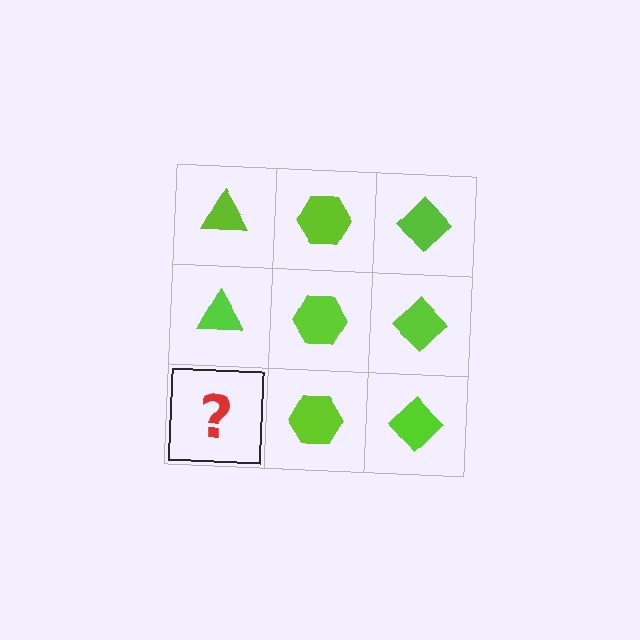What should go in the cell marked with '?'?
The missing cell should contain a lime triangle.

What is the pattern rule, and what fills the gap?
The rule is that each column has a consistent shape. The gap should be filled with a lime triangle.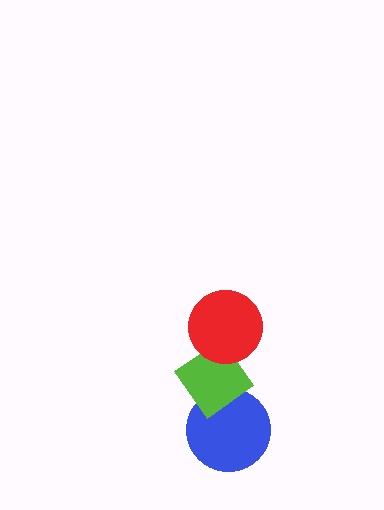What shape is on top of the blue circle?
The lime diamond is on top of the blue circle.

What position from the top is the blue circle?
The blue circle is 3rd from the top.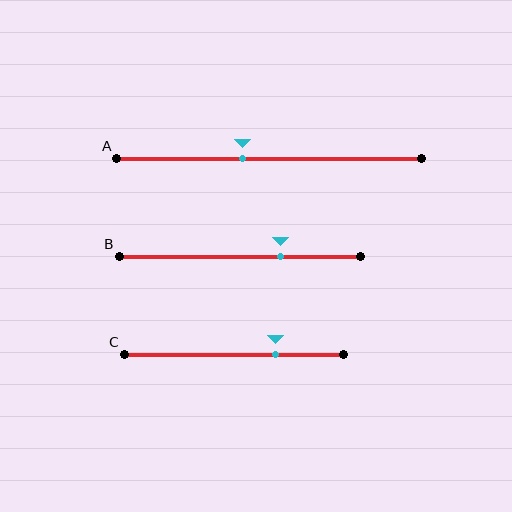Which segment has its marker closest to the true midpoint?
Segment A has its marker closest to the true midpoint.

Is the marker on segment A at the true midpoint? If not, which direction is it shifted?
No, the marker on segment A is shifted to the left by about 9% of the segment length.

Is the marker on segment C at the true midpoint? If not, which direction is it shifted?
No, the marker on segment C is shifted to the right by about 19% of the segment length.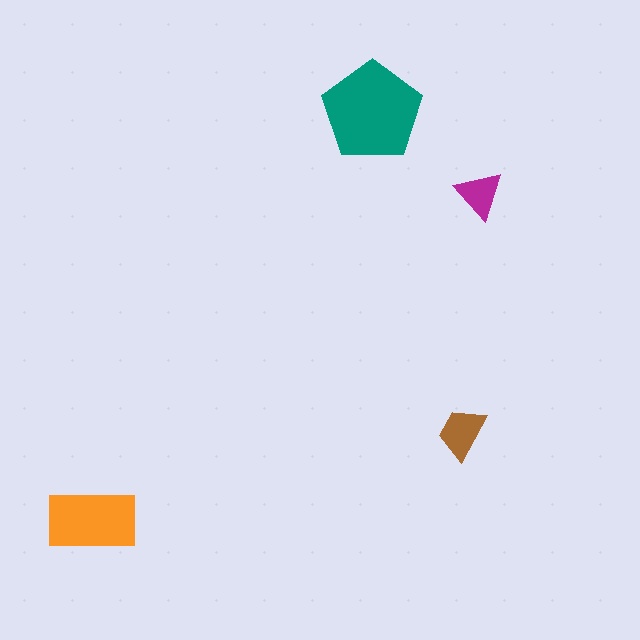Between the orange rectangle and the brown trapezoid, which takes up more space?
The orange rectangle.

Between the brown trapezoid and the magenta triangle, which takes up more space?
The brown trapezoid.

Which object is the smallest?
The magenta triangle.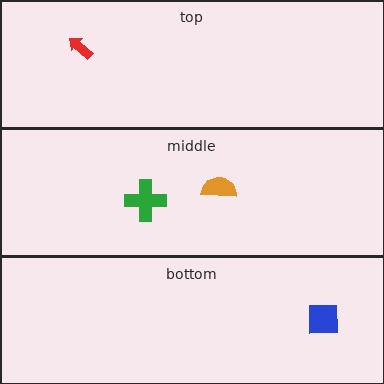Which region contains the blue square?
The bottom region.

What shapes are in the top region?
The red arrow.